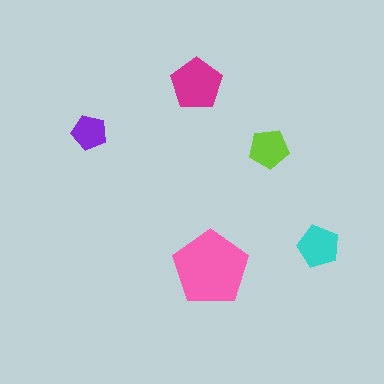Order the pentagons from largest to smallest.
the pink one, the magenta one, the cyan one, the lime one, the purple one.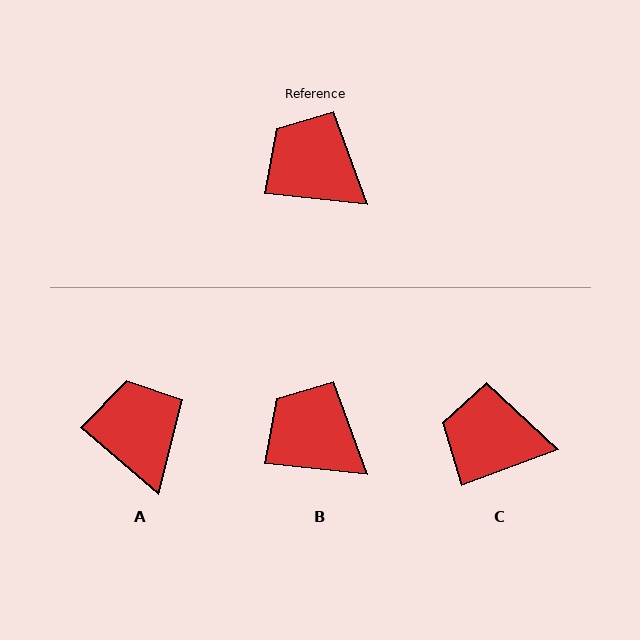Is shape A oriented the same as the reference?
No, it is off by about 35 degrees.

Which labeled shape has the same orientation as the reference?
B.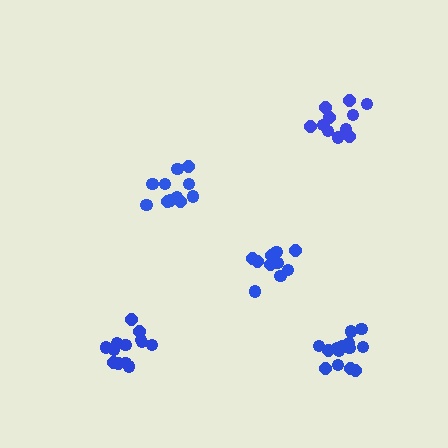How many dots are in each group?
Group 1: 11 dots, Group 2: 13 dots, Group 3: 10 dots, Group 4: 11 dots, Group 5: 14 dots (59 total).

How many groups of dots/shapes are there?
There are 5 groups.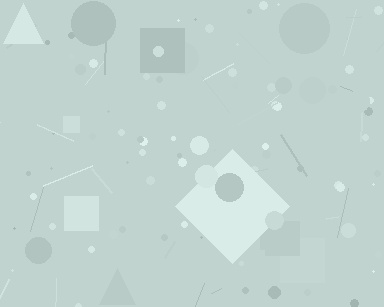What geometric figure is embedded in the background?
A diamond is embedded in the background.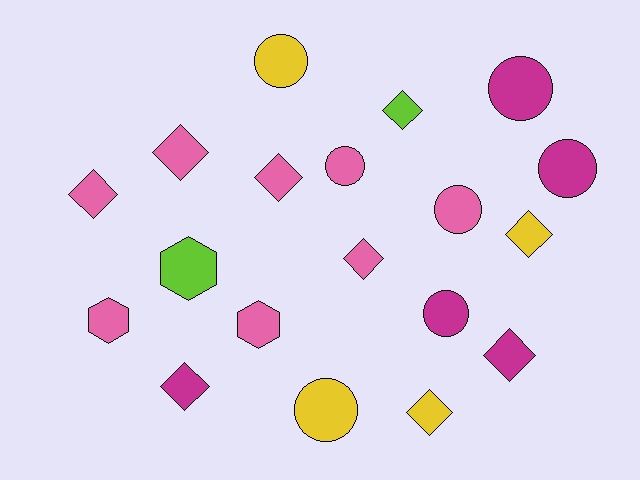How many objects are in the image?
There are 19 objects.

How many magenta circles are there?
There are 3 magenta circles.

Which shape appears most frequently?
Diamond, with 9 objects.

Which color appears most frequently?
Pink, with 8 objects.